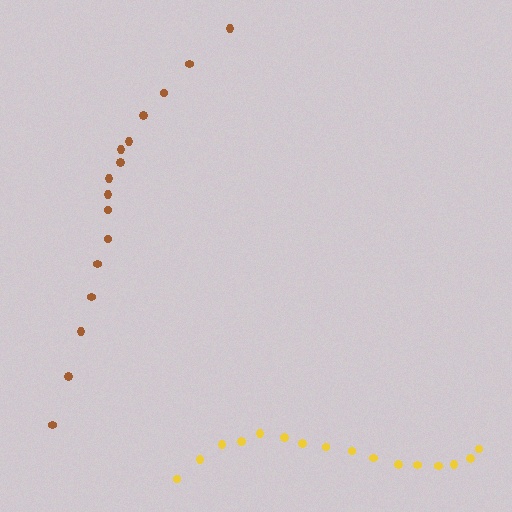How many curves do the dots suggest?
There are 2 distinct paths.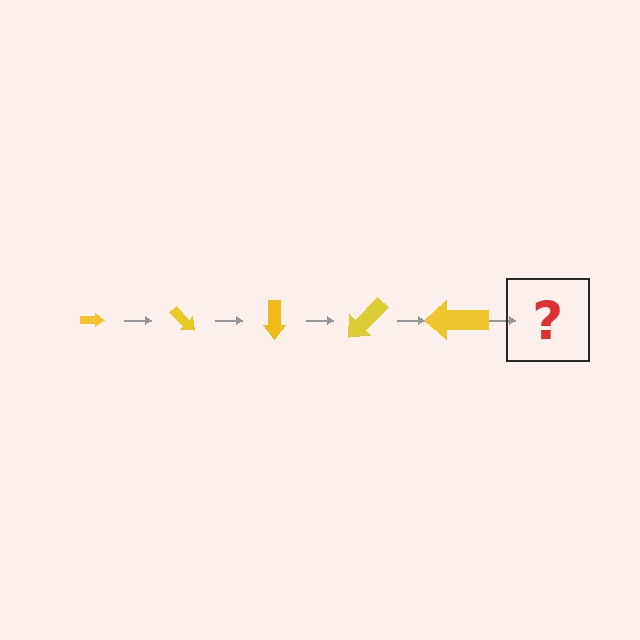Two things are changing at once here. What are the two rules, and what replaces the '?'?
The two rules are that the arrow grows larger each step and it rotates 45 degrees each step. The '?' should be an arrow, larger than the previous one and rotated 225 degrees from the start.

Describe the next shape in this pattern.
It should be an arrow, larger than the previous one and rotated 225 degrees from the start.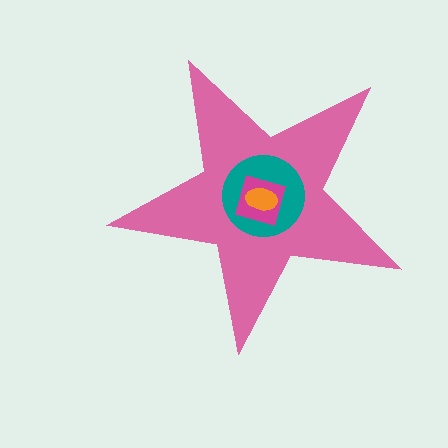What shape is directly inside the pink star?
The teal circle.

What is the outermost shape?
The pink star.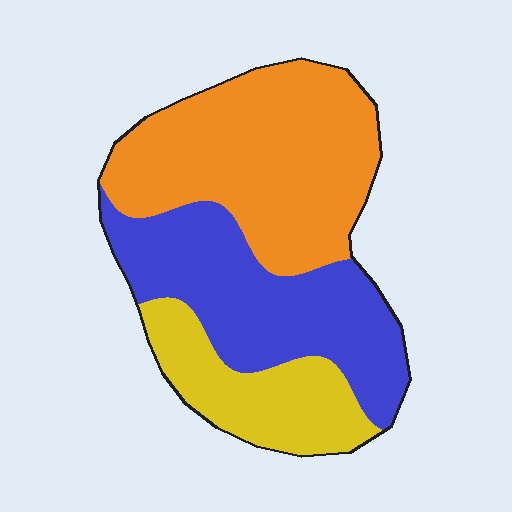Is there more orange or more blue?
Orange.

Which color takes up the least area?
Yellow, at roughly 20%.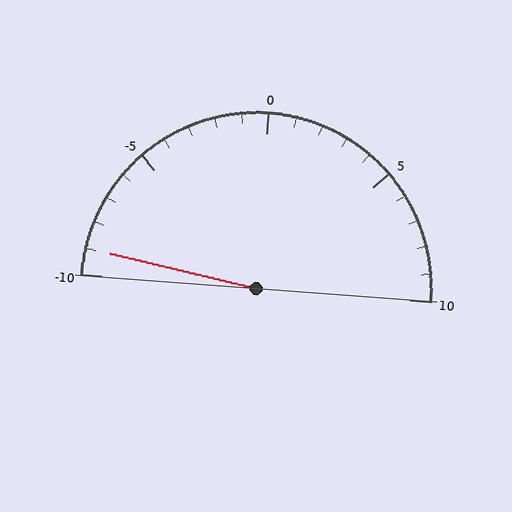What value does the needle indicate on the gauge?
The needle indicates approximately -9.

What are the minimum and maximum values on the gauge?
The gauge ranges from -10 to 10.